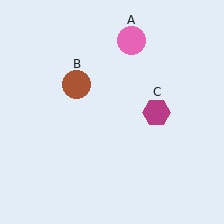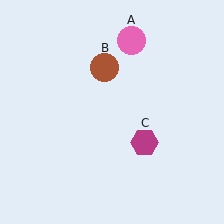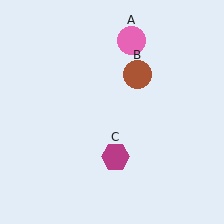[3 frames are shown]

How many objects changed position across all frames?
2 objects changed position: brown circle (object B), magenta hexagon (object C).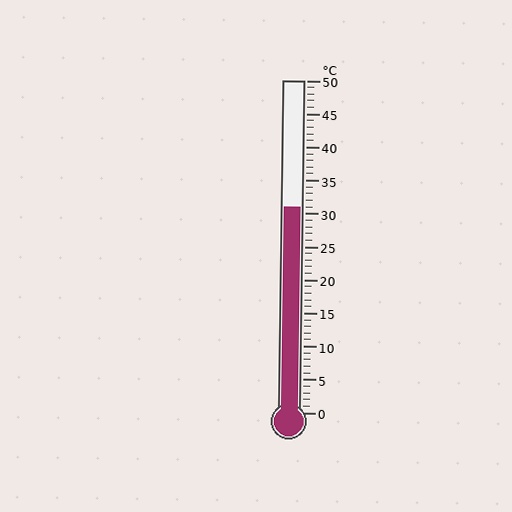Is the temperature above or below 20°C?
The temperature is above 20°C.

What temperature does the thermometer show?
The thermometer shows approximately 31°C.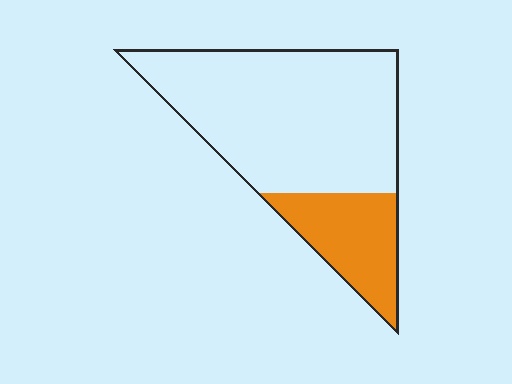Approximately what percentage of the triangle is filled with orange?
Approximately 25%.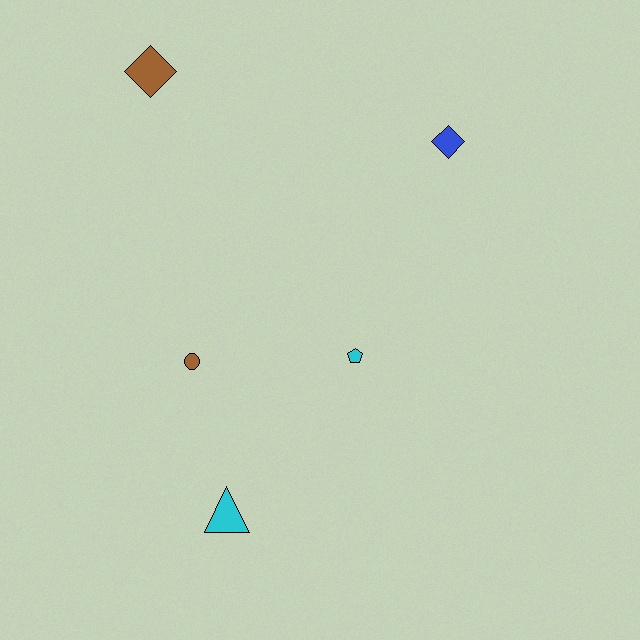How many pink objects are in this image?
There are no pink objects.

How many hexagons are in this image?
There are no hexagons.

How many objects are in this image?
There are 5 objects.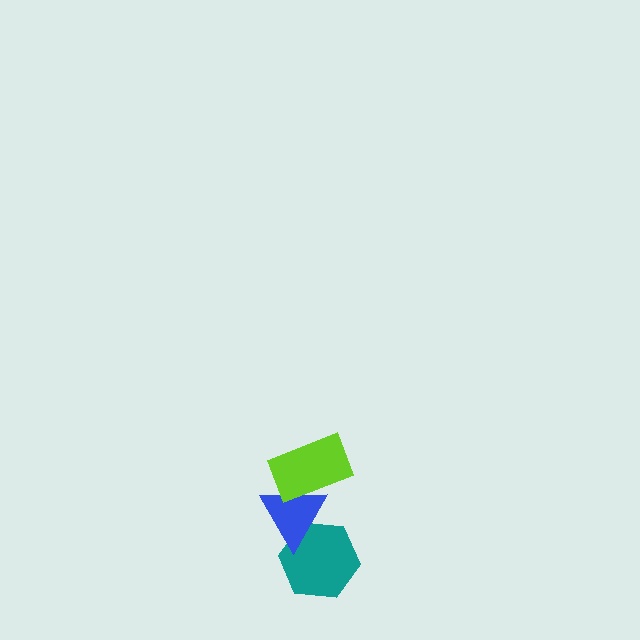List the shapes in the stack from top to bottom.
From top to bottom: the lime rectangle, the blue triangle, the teal hexagon.